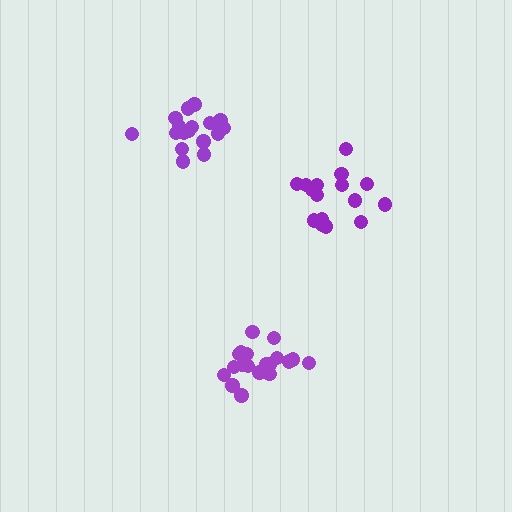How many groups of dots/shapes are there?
There are 3 groups.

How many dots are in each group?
Group 1: 17 dots, Group 2: 20 dots, Group 3: 17 dots (54 total).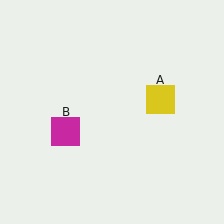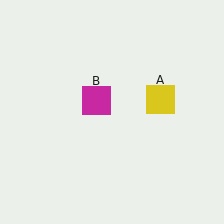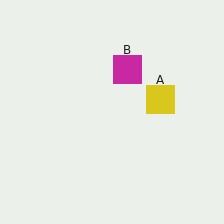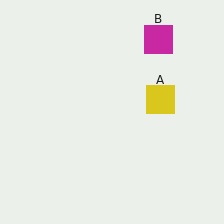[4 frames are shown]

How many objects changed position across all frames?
1 object changed position: magenta square (object B).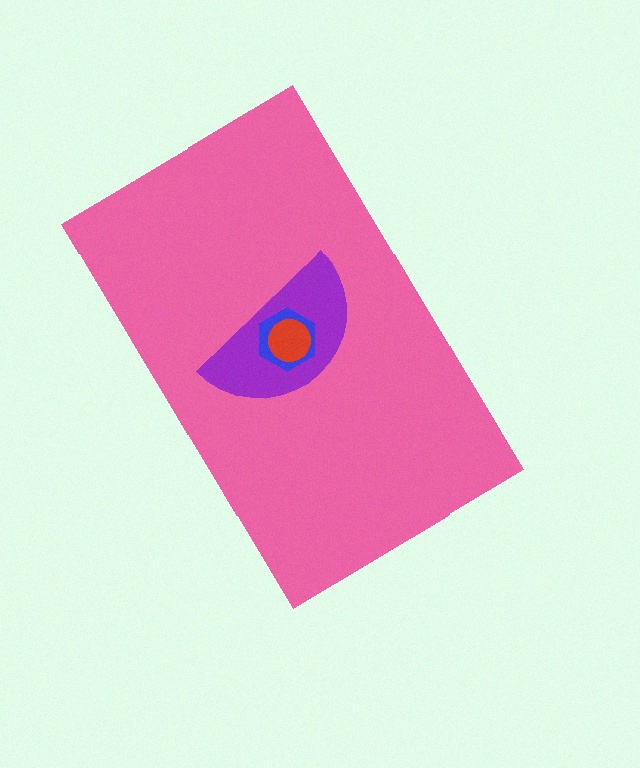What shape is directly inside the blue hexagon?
The red circle.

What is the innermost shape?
The red circle.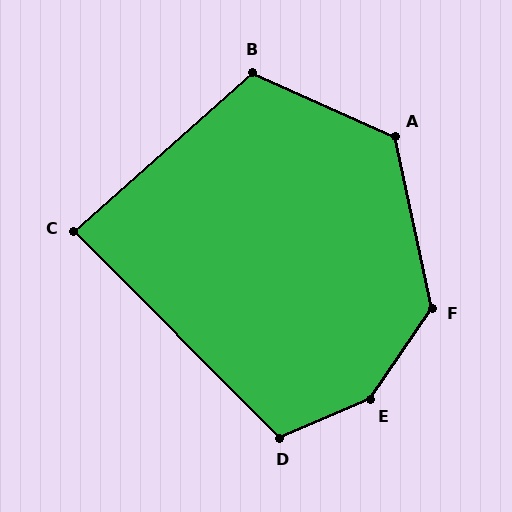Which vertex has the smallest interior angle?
C, at approximately 87 degrees.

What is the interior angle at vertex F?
Approximately 134 degrees (obtuse).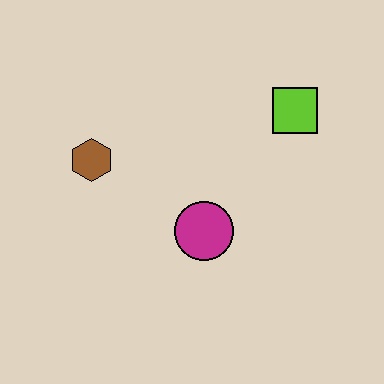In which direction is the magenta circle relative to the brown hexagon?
The magenta circle is to the right of the brown hexagon.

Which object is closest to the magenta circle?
The brown hexagon is closest to the magenta circle.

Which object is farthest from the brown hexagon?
The lime square is farthest from the brown hexagon.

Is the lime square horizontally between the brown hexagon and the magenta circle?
No